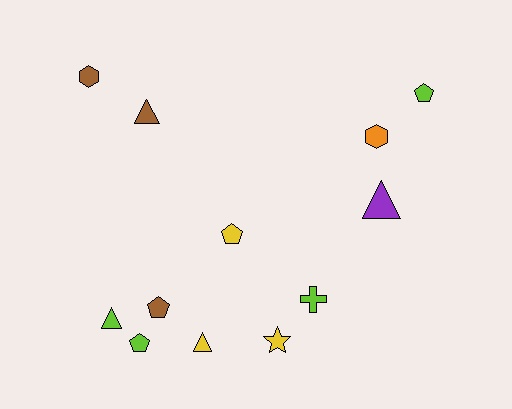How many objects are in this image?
There are 12 objects.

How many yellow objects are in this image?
There are 3 yellow objects.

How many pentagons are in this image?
There are 4 pentagons.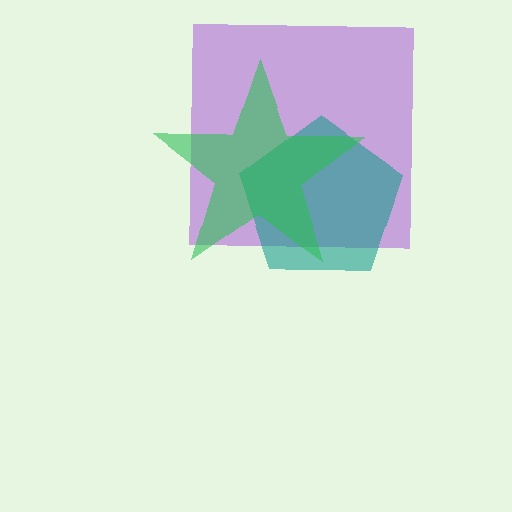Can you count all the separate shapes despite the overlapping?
Yes, there are 3 separate shapes.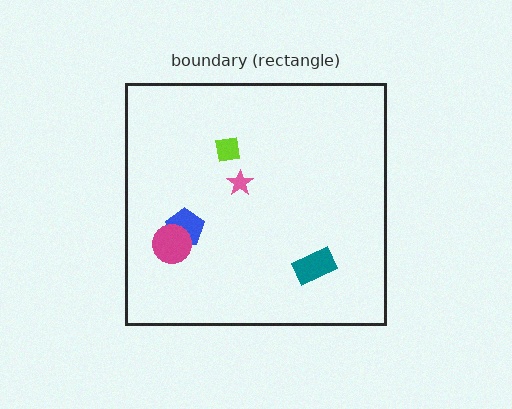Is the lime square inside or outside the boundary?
Inside.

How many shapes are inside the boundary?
5 inside, 0 outside.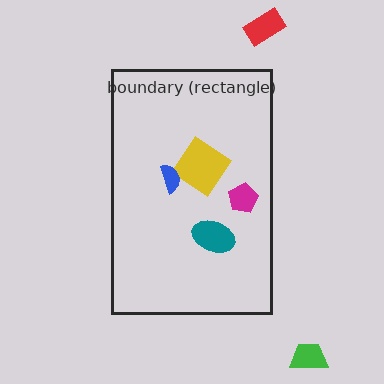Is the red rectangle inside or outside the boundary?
Outside.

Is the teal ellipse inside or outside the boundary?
Inside.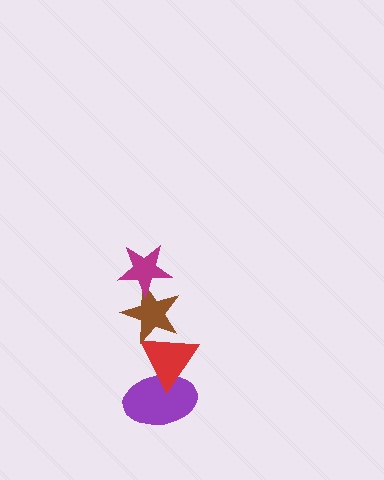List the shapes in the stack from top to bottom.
From top to bottom: the magenta star, the brown star, the red triangle, the purple ellipse.